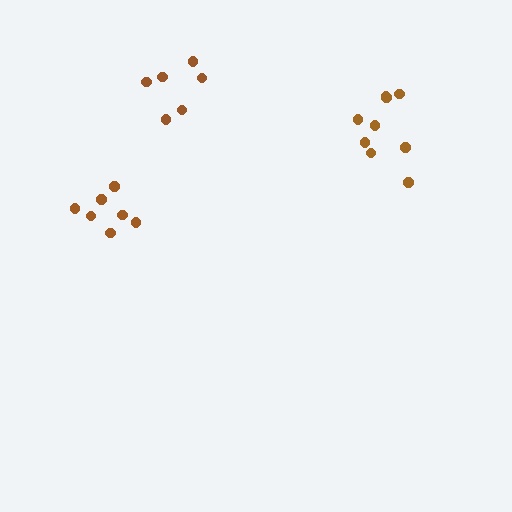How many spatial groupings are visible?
There are 3 spatial groupings.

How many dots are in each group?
Group 1: 7 dots, Group 2: 9 dots, Group 3: 6 dots (22 total).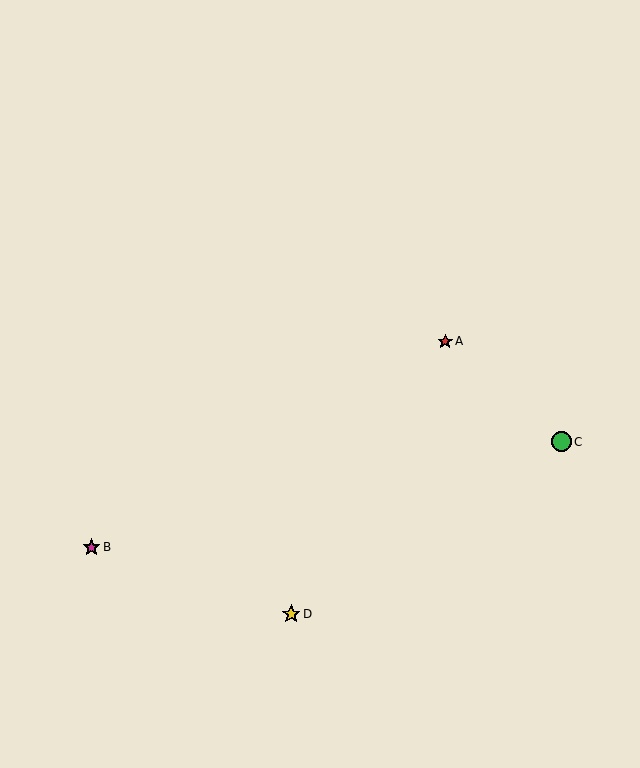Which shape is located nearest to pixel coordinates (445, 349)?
The red star (labeled A) at (445, 341) is nearest to that location.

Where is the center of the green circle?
The center of the green circle is at (561, 442).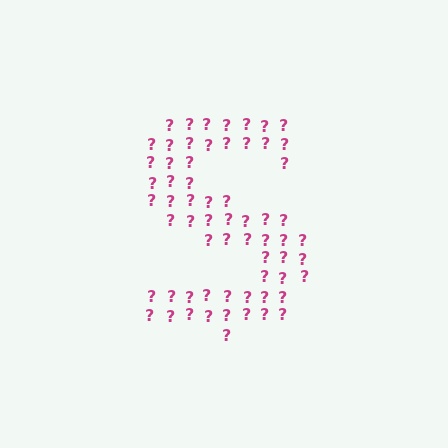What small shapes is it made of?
It is made of small question marks.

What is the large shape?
The large shape is the letter S.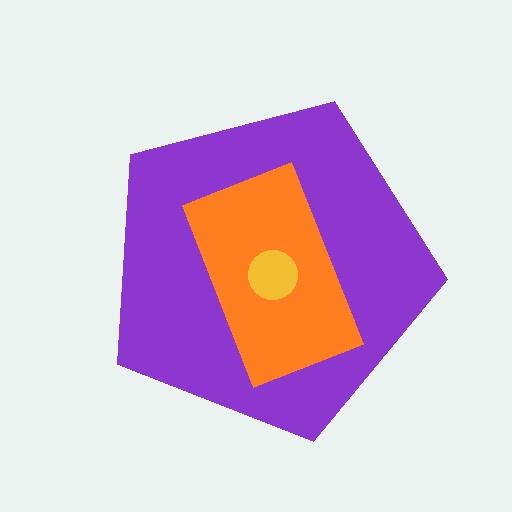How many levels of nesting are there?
3.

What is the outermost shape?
The purple pentagon.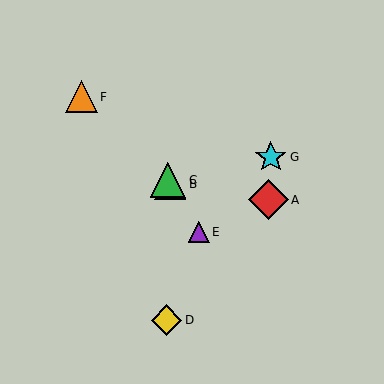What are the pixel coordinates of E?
Object E is at (199, 232).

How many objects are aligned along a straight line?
3 objects (B, C, E) are aligned along a straight line.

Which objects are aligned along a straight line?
Objects B, C, E are aligned along a straight line.